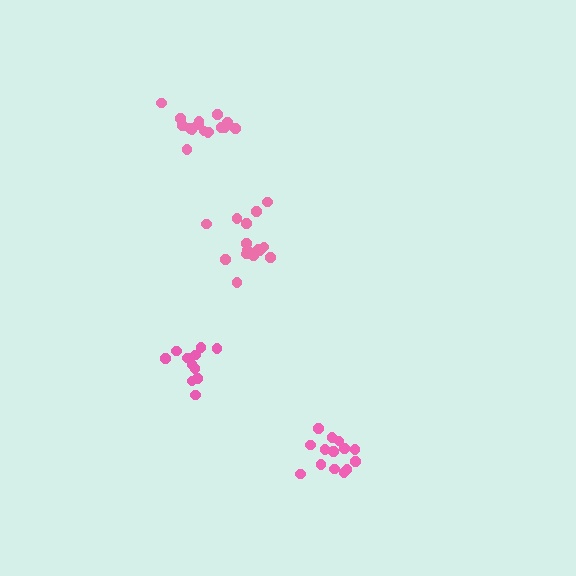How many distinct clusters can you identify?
There are 4 distinct clusters.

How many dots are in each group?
Group 1: 15 dots, Group 2: 11 dots, Group 3: 14 dots, Group 4: 17 dots (57 total).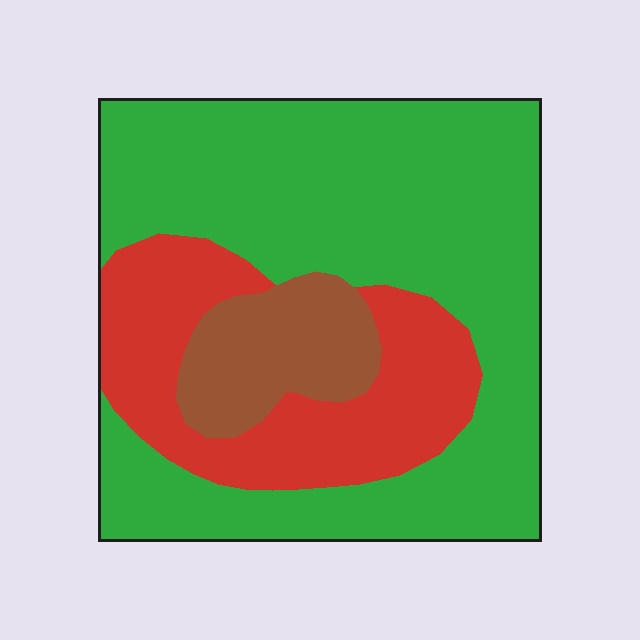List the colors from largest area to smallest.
From largest to smallest: green, red, brown.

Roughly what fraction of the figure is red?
Red covers 26% of the figure.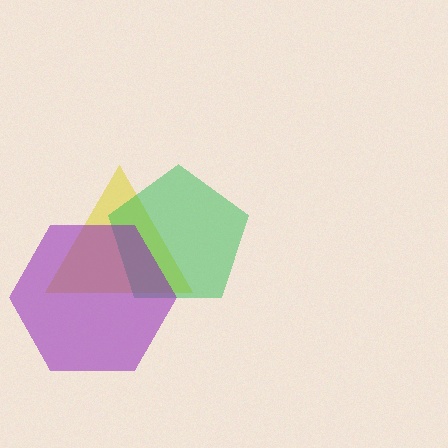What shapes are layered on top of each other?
The layered shapes are: a yellow triangle, a green pentagon, a purple hexagon.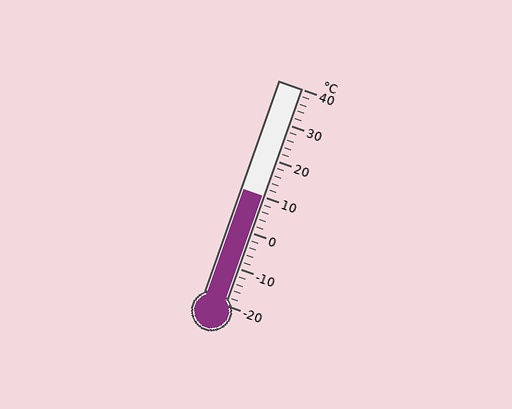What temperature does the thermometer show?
The thermometer shows approximately 10°C.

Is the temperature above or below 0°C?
The temperature is above 0°C.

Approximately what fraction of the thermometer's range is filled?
The thermometer is filled to approximately 50% of its range.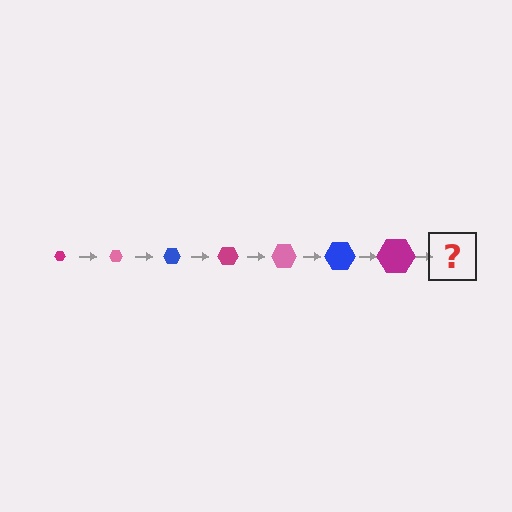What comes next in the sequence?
The next element should be a pink hexagon, larger than the previous one.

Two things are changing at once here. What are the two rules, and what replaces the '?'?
The two rules are that the hexagon grows larger each step and the color cycles through magenta, pink, and blue. The '?' should be a pink hexagon, larger than the previous one.